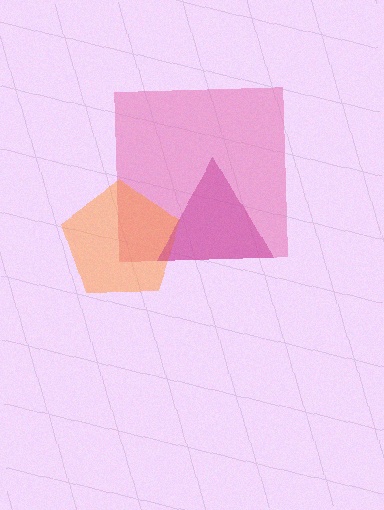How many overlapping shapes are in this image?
There are 3 overlapping shapes in the image.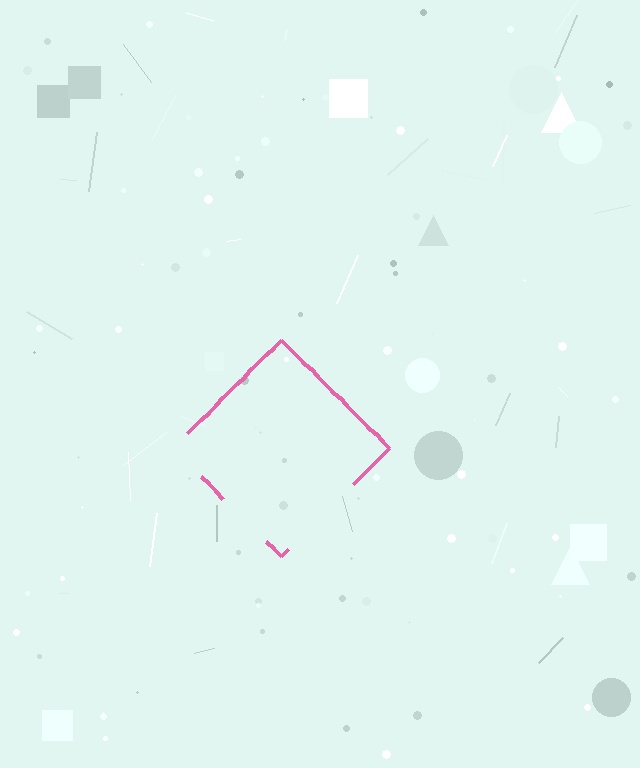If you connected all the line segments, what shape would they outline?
They would outline a diamond.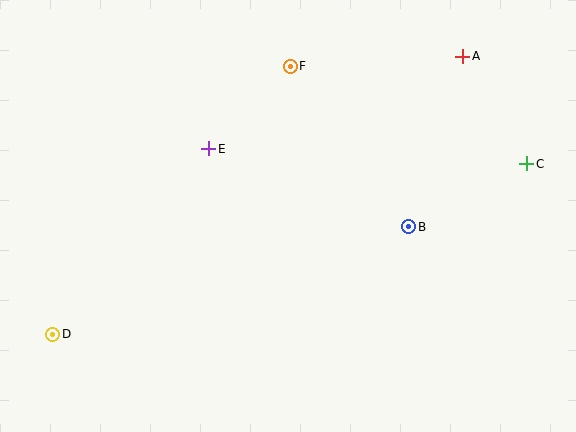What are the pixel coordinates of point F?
Point F is at (290, 66).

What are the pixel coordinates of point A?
Point A is at (463, 56).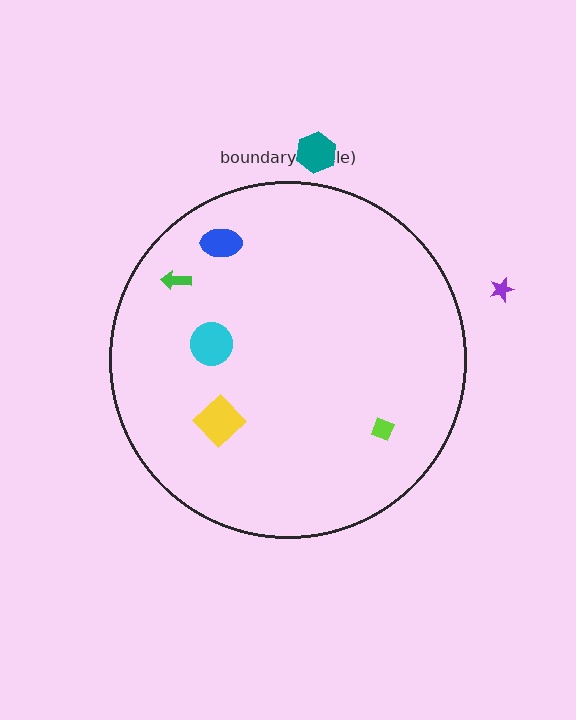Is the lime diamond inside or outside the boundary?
Inside.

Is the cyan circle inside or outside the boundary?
Inside.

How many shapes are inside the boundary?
5 inside, 2 outside.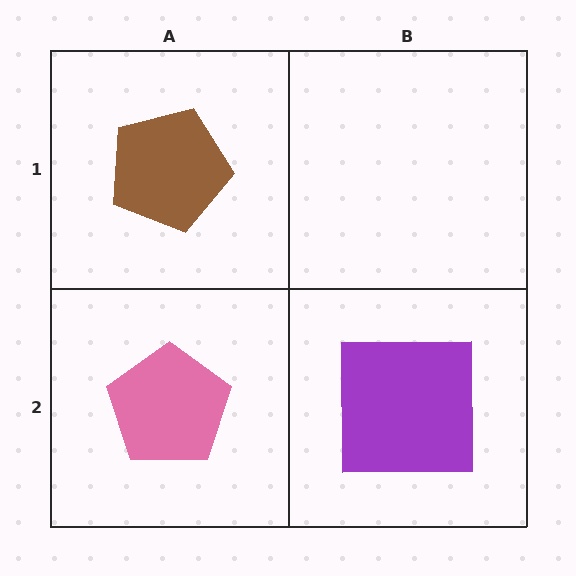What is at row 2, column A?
A pink pentagon.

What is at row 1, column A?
A brown pentagon.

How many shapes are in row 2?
2 shapes.